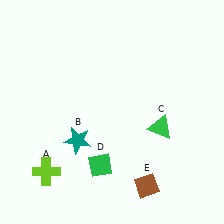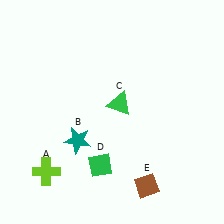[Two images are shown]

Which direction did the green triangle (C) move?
The green triangle (C) moved left.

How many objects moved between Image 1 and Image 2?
1 object moved between the two images.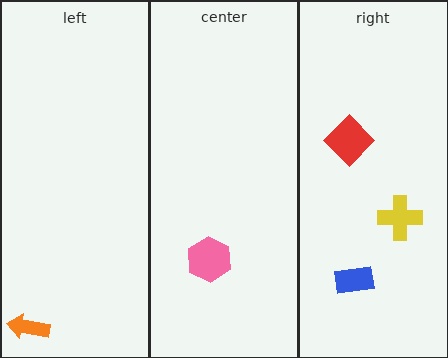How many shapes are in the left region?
1.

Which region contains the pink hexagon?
The center region.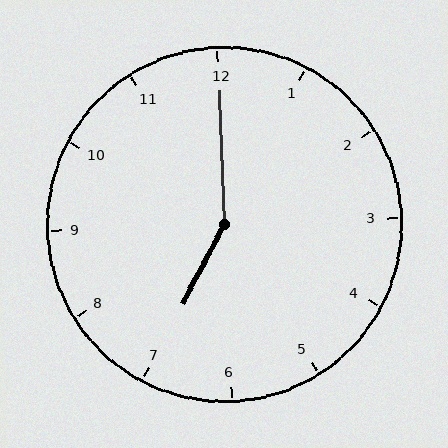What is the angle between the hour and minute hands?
Approximately 150 degrees.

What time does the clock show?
7:00.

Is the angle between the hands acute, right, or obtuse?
It is obtuse.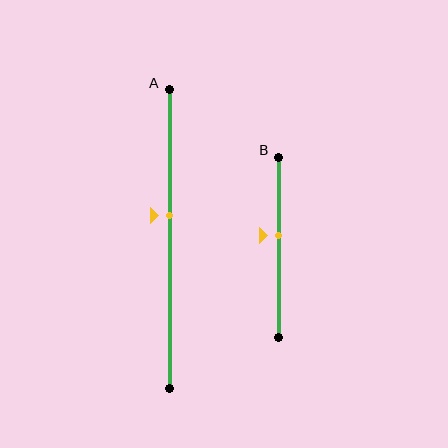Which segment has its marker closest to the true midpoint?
Segment B has its marker closest to the true midpoint.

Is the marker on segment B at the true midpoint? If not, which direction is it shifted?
No, the marker on segment B is shifted upward by about 7% of the segment length.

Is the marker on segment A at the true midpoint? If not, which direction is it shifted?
No, the marker on segment A is shifted upward by about 8% of the segment length.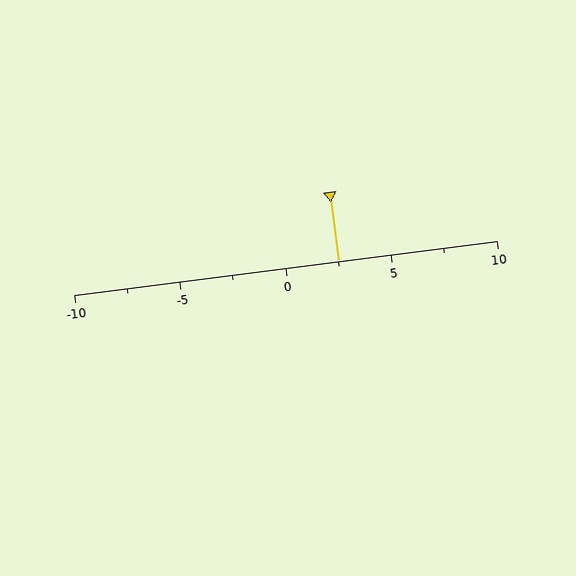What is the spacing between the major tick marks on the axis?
The major ticks are spaced 5 apart.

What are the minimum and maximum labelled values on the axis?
The axis runs from -10 to 10.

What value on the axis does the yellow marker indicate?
The marker indicates approximately 2.5.